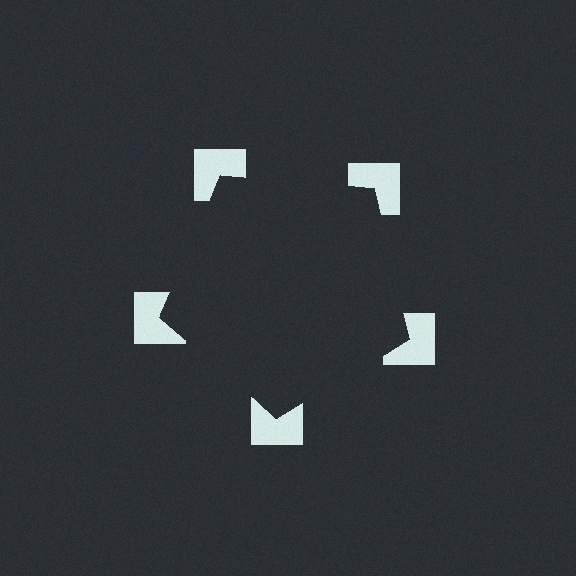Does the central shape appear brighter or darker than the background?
It typically appears slightly darker than the background, even though no actual brightness change is drawn.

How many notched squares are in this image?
There are 5 — one at each vertex of the illusory pentagon.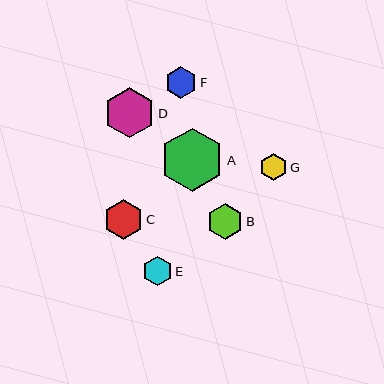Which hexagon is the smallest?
Hexagon G is the smallest with a size of approximately 27 pixels.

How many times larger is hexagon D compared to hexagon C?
Hexagon D is approximately 1.3 times the size of hexagon C.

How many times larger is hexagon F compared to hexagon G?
Hexagon F is approximately 1.2 times the size of hexagon G.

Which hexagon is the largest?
Hexagon A is the largest with a size of approximately 63 pixels.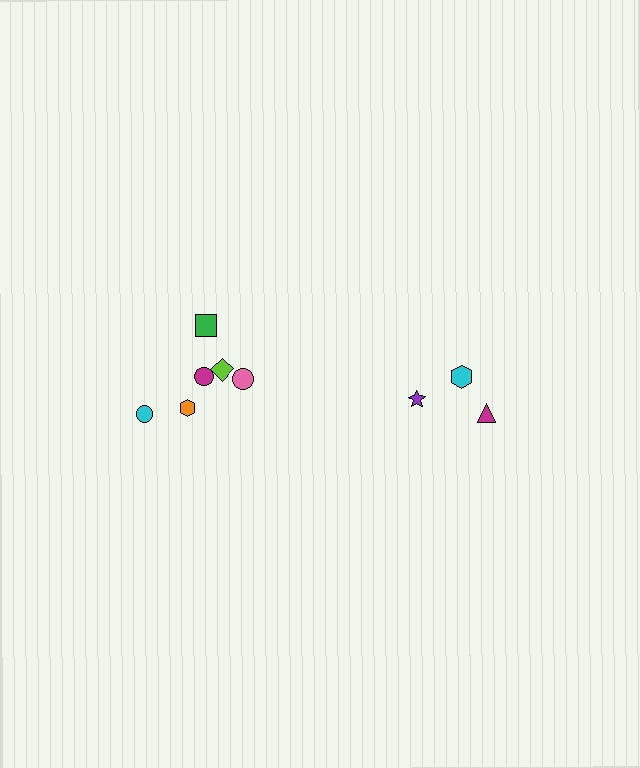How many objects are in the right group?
There are 3 objects.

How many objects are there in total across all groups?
There are 9 objects.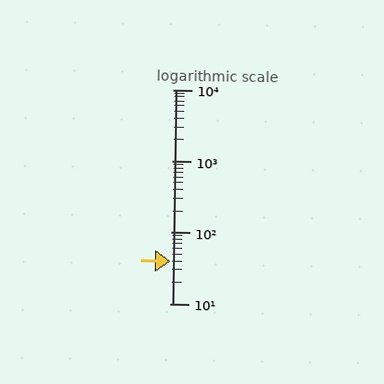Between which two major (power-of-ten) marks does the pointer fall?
The pointer is between 10 and 100.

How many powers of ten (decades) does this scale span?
The scale spans 3 decades, from 10 to 10000.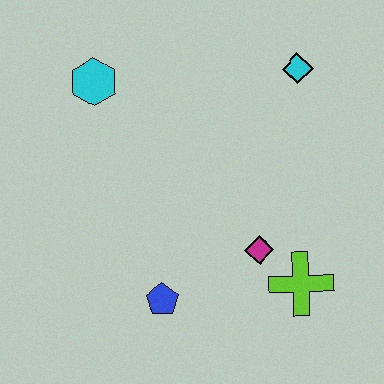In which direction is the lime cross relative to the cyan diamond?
The lime cross is below the cyan diamond.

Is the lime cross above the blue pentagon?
Yes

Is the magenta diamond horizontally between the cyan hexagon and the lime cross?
Yes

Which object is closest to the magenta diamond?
The lime cross is closest to the magenta diamond.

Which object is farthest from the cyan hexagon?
The lime cross is farthest from the cyan hexagon.